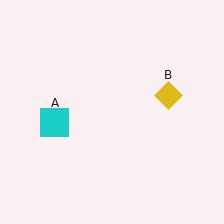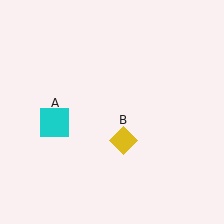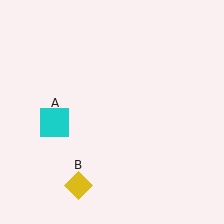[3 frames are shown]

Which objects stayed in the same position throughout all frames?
Cyan square (object A) remained stationary.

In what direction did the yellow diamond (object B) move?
The yellow diamond (object B) moved down and to the left.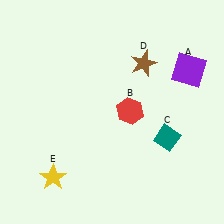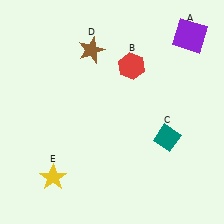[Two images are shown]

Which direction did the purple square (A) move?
The purple square (A) moved up.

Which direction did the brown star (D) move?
The brown star (D) moved left.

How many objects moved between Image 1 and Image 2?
3 objects moved between the two images.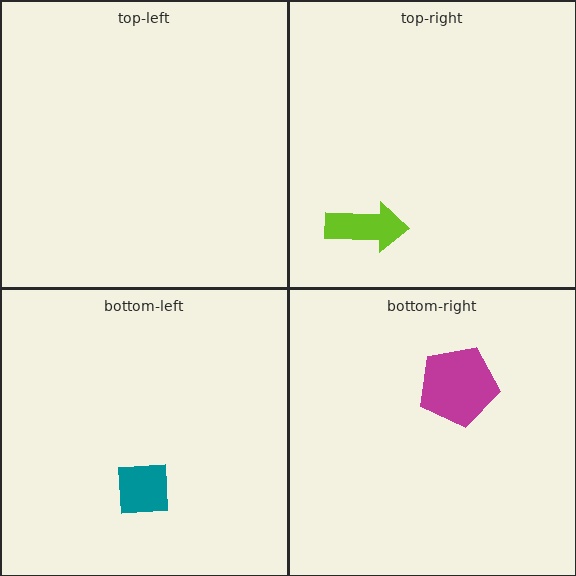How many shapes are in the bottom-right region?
1.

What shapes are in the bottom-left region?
The teal square.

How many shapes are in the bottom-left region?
1.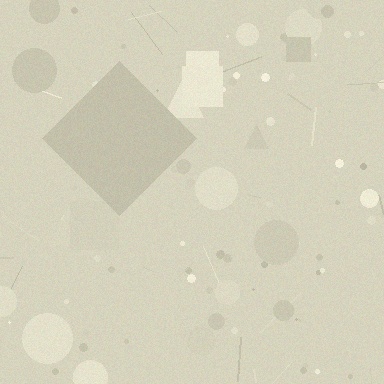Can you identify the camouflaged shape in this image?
The camouflaged shape is a diamond.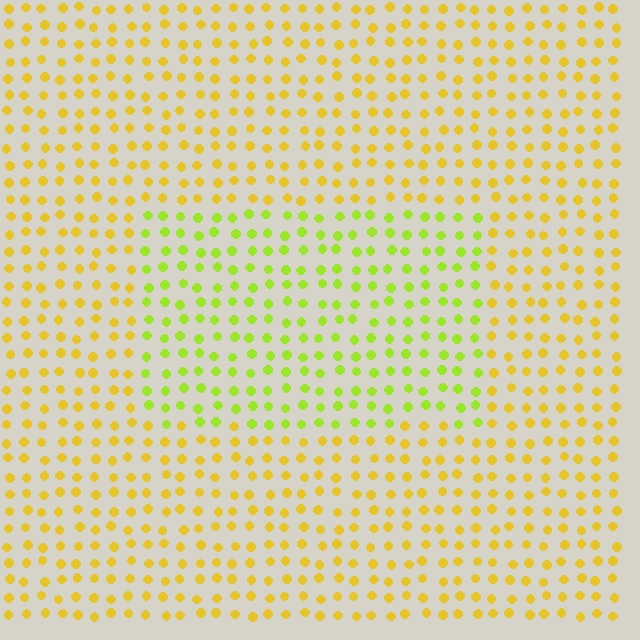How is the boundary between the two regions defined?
The boundary is defined purely by a slight shift in hue (about 35 degrees). Spacing, size, and orientation are identical on both sides.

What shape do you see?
I see a rectangle.